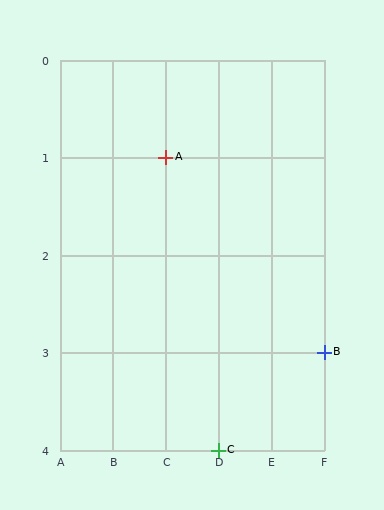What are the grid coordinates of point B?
Point B is at grid coordinates (F, 3).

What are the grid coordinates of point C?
Point C is at grid coordinates (D, 4).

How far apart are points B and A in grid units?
Points B and A are 3 columns and 2 rows apart (about 3.6 grid units diagonally).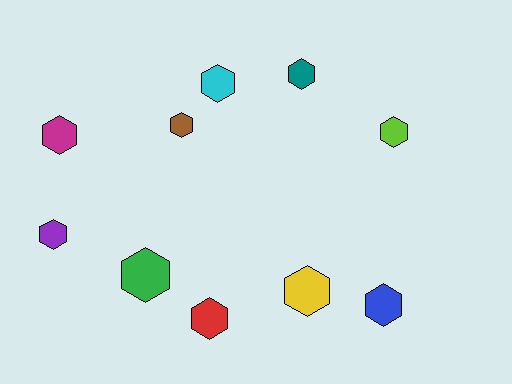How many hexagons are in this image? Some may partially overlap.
There are 10 hexagons.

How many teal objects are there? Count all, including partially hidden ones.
There is 1 teal object.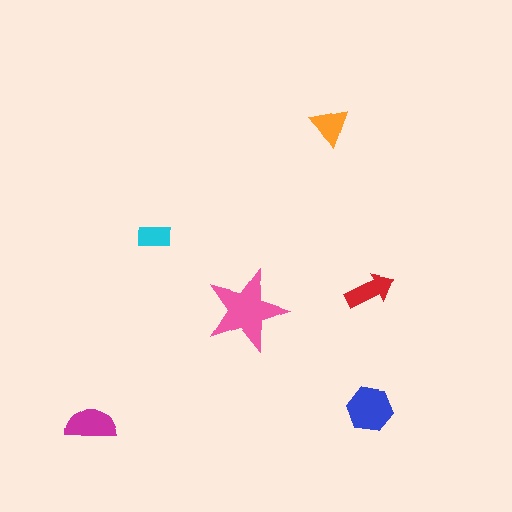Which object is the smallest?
The cyan rectangle.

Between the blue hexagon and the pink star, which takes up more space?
The pink star.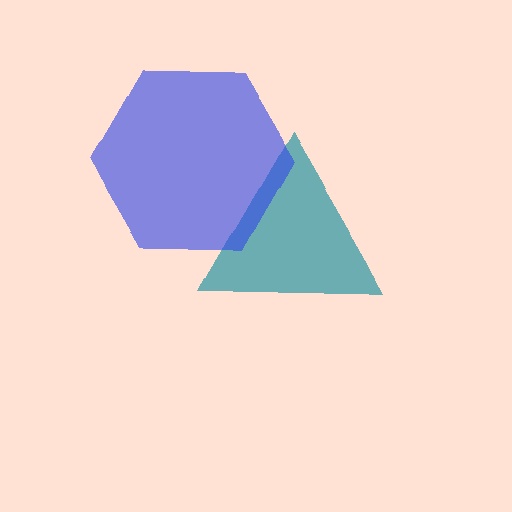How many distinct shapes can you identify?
There are 2 distinct shapes: a teal triangle, a blue hexagon.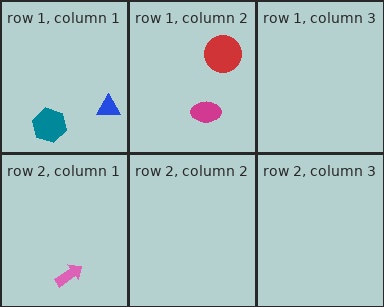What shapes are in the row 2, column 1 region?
The pink arrow.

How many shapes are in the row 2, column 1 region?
1.